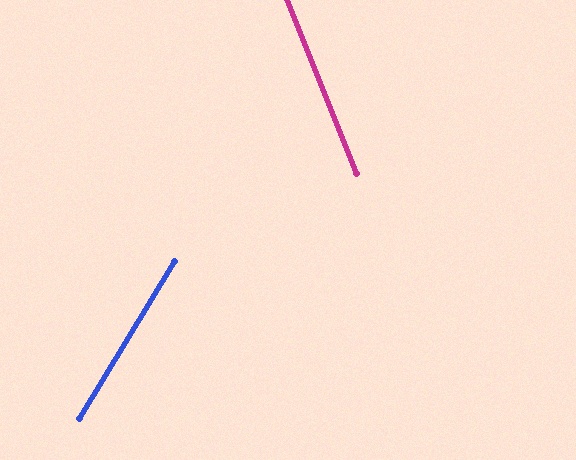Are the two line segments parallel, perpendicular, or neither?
Neither parallel nor perpendicular — they differ by about 53°.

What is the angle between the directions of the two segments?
Approximately 53 degrees.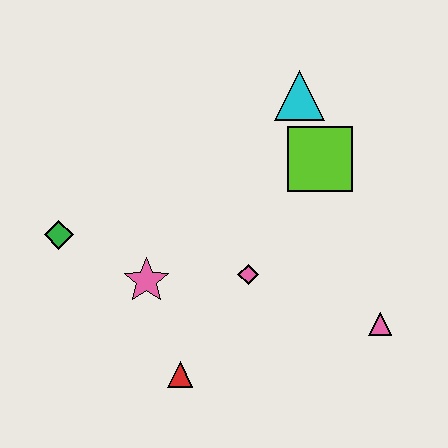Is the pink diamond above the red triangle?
Yes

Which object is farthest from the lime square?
The green diamond is farthest from the lime square.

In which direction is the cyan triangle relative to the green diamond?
The cyan triangle is to the right of the green diamond.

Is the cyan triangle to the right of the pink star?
Yes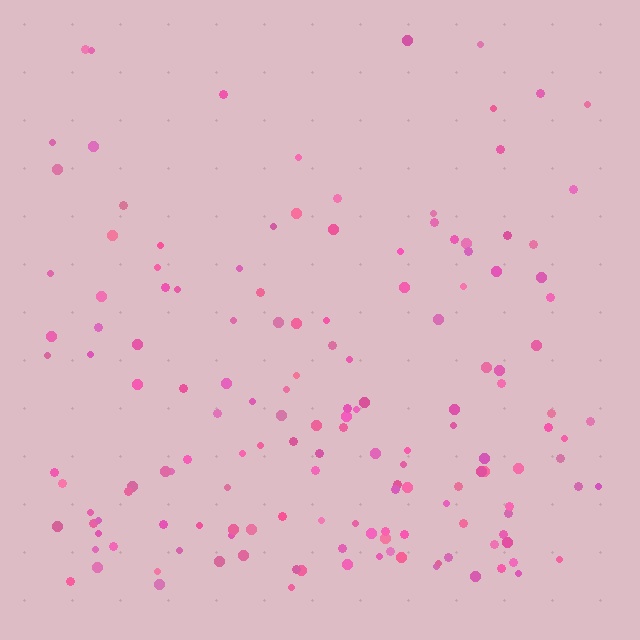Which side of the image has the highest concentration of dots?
The bottom.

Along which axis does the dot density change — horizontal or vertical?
Vertical.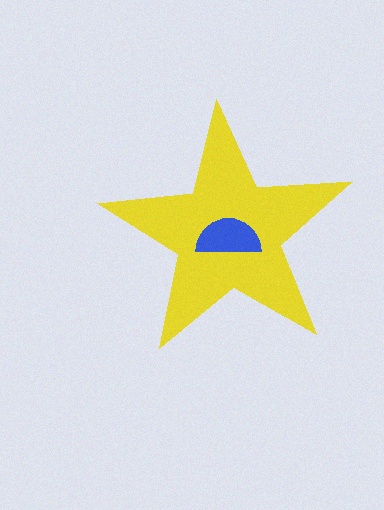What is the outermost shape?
The yellow star.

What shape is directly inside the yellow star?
The blue semicircle.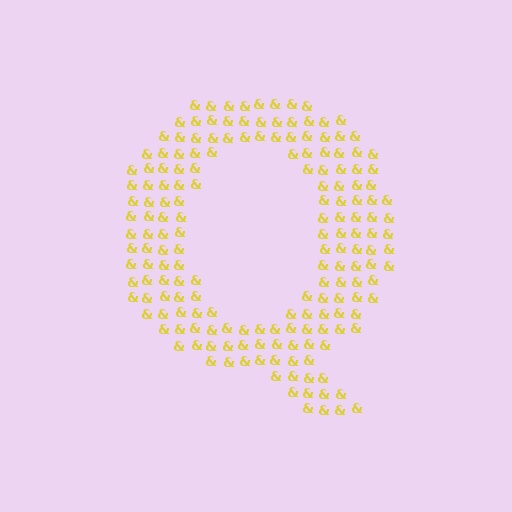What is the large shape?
The large shape is the letter Q.